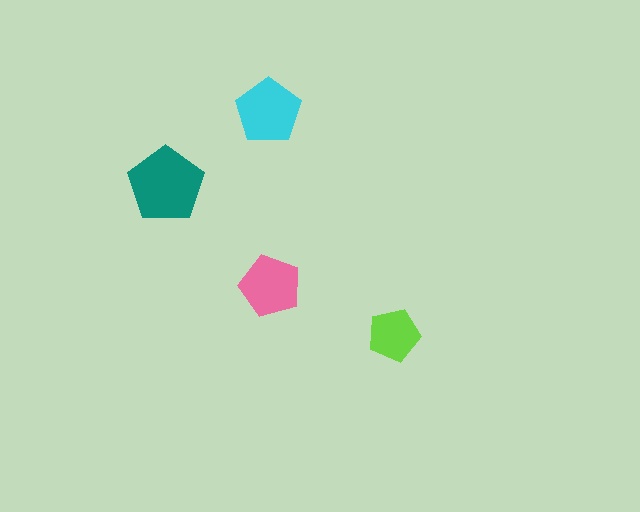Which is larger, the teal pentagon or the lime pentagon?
The teal one.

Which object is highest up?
The cyan pentagon is topmost.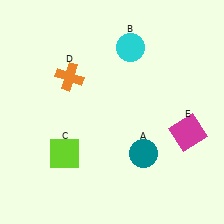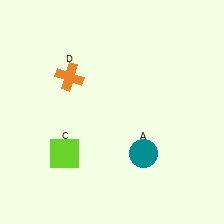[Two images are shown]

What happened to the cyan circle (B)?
The cyan circle (B) was removed in Image 2. It was in the top-right area of Image 1.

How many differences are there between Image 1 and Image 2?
There are 2 differences between the two images.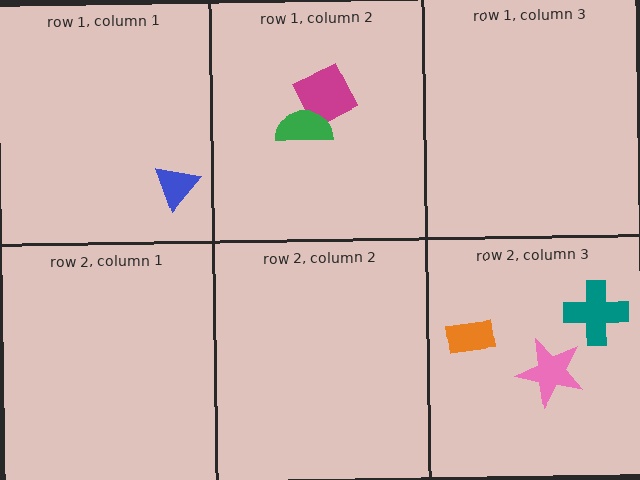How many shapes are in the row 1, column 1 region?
1.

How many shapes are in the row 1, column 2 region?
2.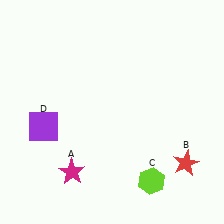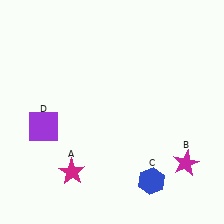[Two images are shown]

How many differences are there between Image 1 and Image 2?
There are 2 differences between the two images.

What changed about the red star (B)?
In Image 1, B is red. In Image 2, it changed to magenta.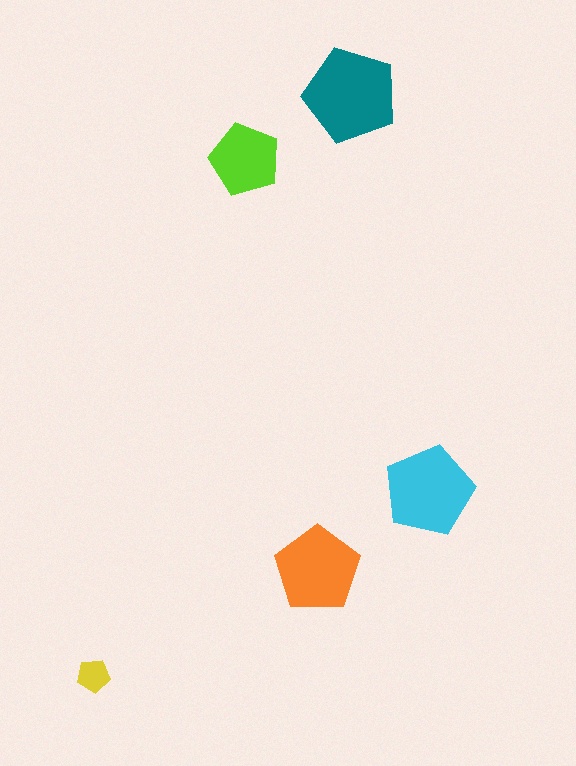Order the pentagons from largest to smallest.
the teal one, the cyan one, the orange one, the lime one, the yellow one.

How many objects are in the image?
There are 5 objects in the image.